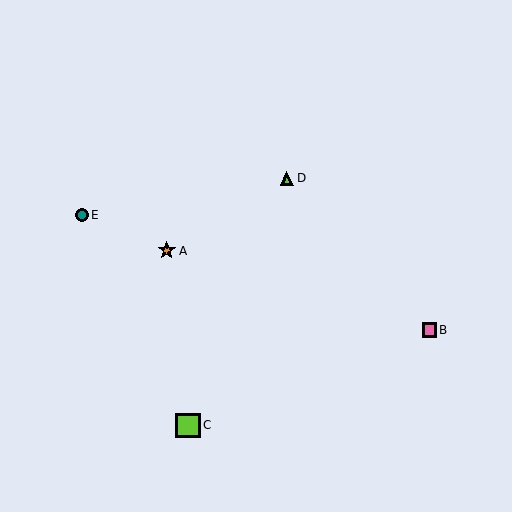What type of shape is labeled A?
Shape A is an orange star.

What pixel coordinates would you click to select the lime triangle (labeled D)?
Click at (287, 178) to select the lime triangle D.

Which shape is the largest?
The lime square (labeled C) is the largest.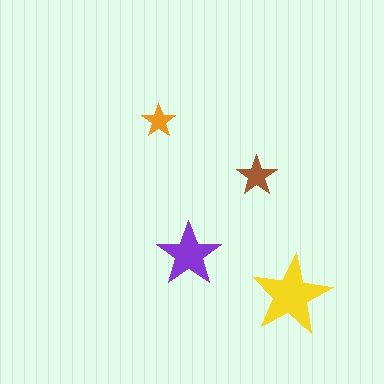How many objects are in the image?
There are 4 objects in the image.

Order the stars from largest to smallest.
the yellow one, the purple one, the brown one, the orange one.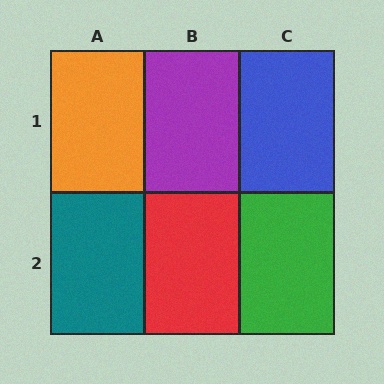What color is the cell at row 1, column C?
Blue.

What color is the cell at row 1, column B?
Purple.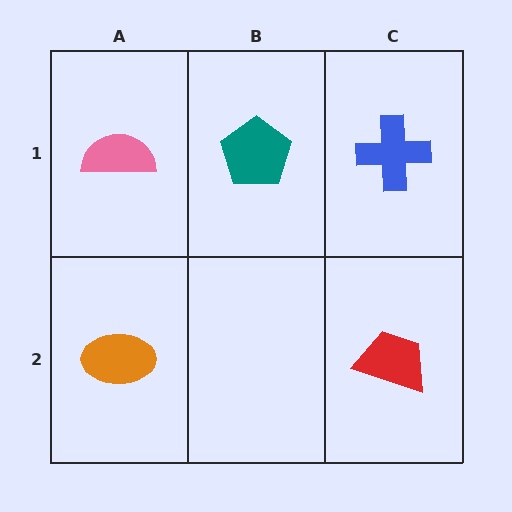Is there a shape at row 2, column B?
No, that cell is empty.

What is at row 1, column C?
A blue cross.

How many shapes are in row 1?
3 shapes.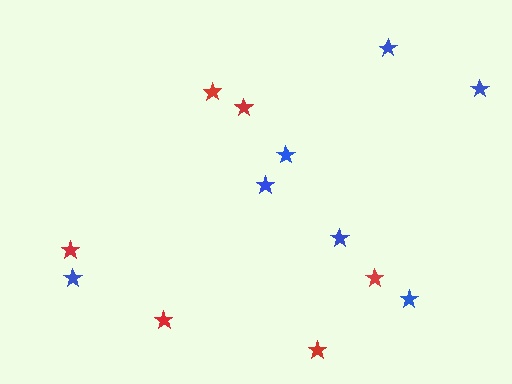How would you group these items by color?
There are 2 groups: one group of red stars (6) and one group of blue stars (7).